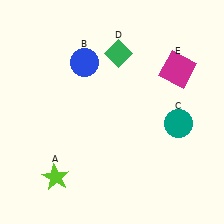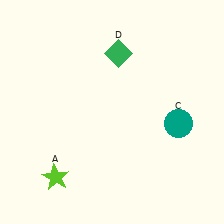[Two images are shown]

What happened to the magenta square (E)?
The magenta square (E) was removed in Image 2. It was in the top-right area of Image 1.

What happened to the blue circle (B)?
The blue circle (B) was removed in Image 2. It was in the top-left area of Image 1.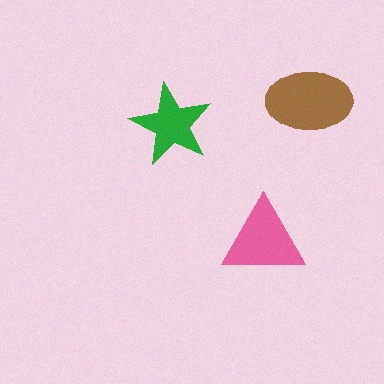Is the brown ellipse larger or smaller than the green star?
Larger.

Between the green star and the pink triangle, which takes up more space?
The pink triangle.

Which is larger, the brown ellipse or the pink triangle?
The brown ellipse.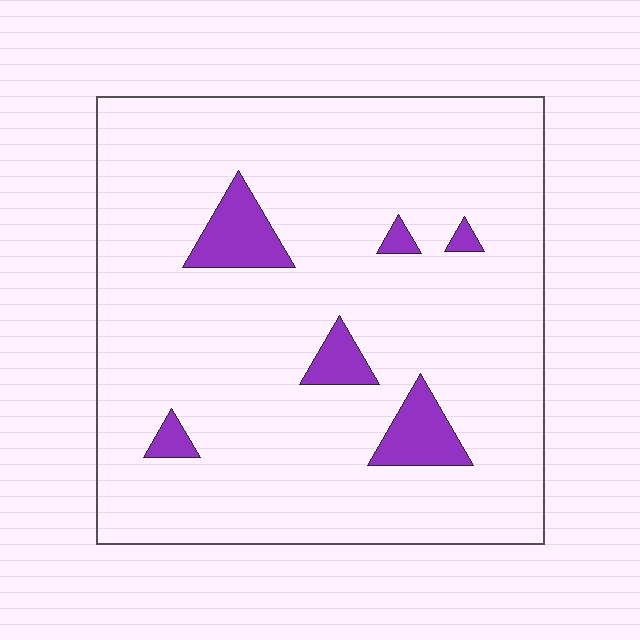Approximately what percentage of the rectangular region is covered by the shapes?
Approximately 10%.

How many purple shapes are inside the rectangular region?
6.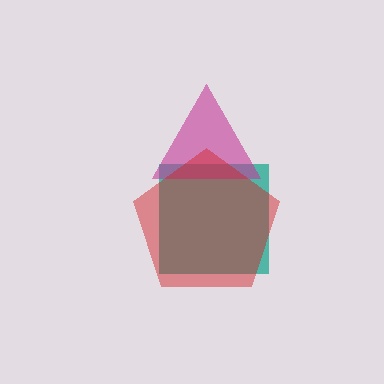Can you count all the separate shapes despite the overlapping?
Yes, there are 3 separate shapes.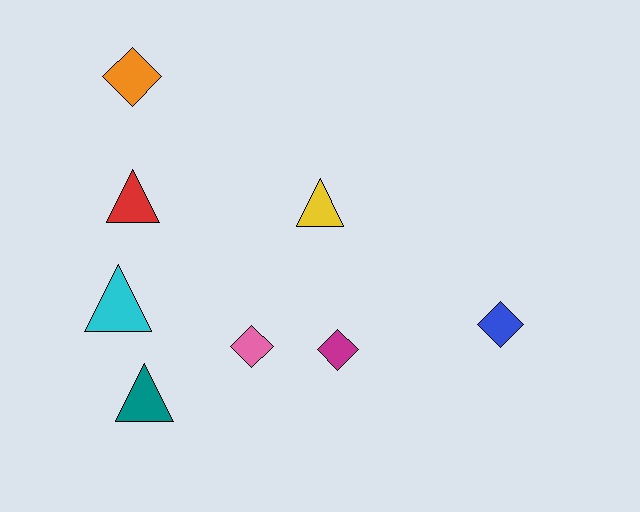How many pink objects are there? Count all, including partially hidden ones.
There is 1 pink object.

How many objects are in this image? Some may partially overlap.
There are 8 objects.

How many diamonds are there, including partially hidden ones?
There are 4 diamonds.